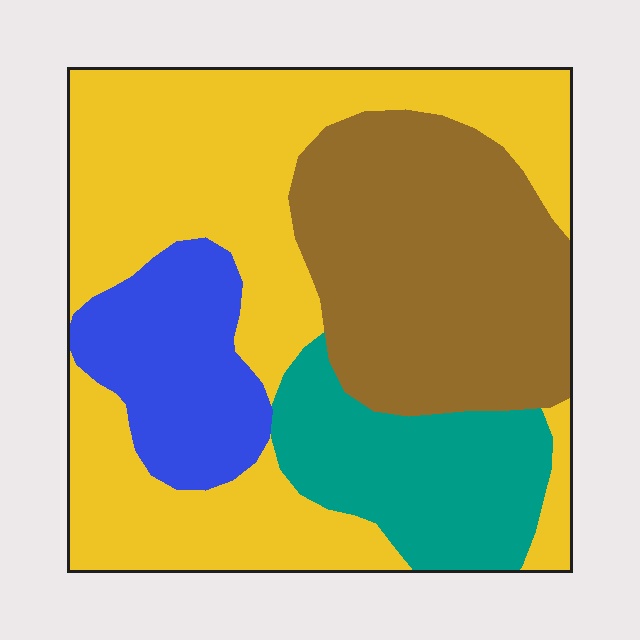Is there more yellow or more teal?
Yellow.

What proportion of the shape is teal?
Teal covers around 15% of the shape.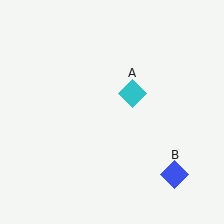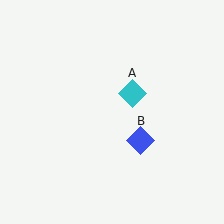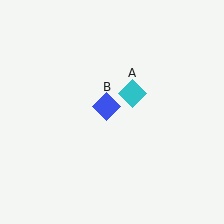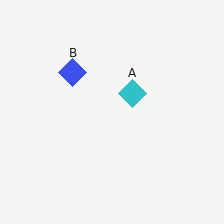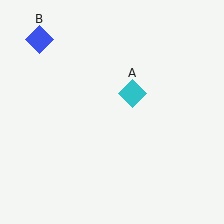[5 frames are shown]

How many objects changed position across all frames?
1 object changed position: blue diamond (object B).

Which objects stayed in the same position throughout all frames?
Cyan diamond (object A) remained stationary.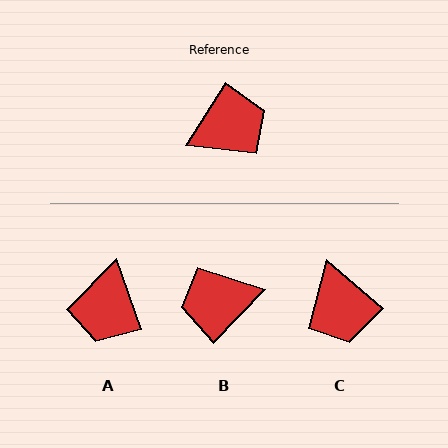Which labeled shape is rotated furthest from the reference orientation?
B, about 168 degrees away.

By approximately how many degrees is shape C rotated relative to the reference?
Approximately 99 degrees clockwise.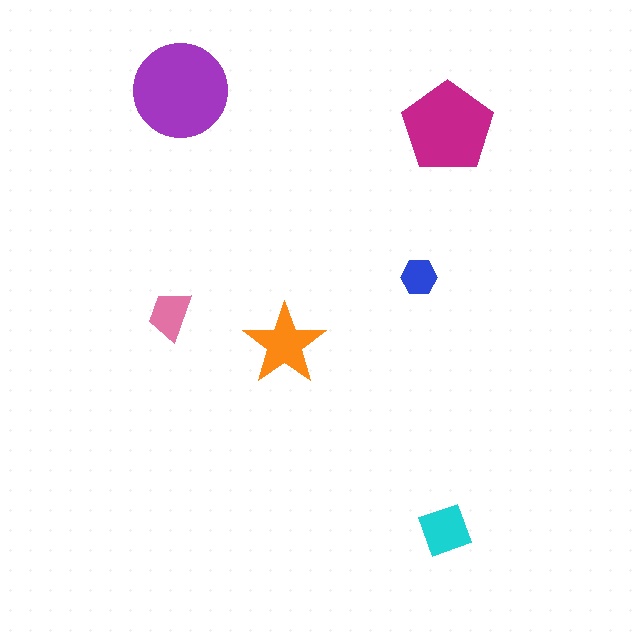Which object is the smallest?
The blue hexagon.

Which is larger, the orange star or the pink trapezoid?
The orange star.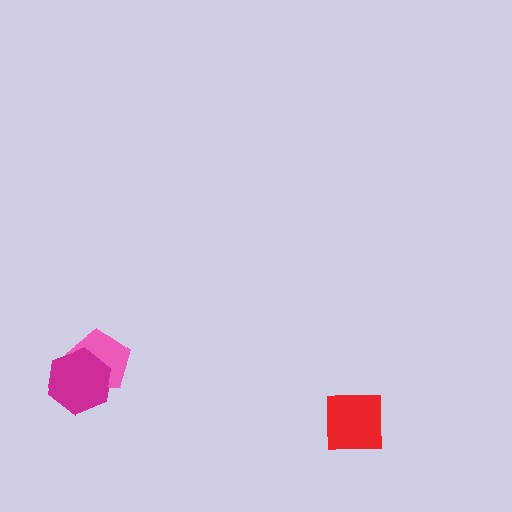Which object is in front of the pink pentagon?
The magenta hexagon is in front of the pink pentagon.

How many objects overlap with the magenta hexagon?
1 object overlaps with the magenta hexagon.